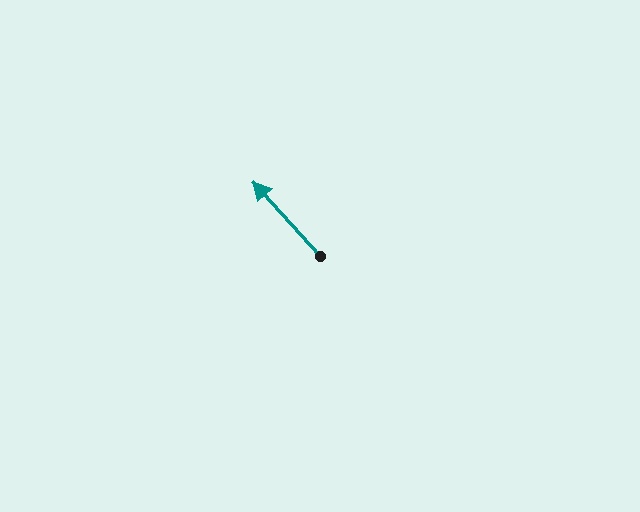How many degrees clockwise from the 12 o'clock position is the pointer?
Approximately 318 degrees.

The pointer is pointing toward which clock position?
Roughly 11 o'clock.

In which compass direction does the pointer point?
Northwest.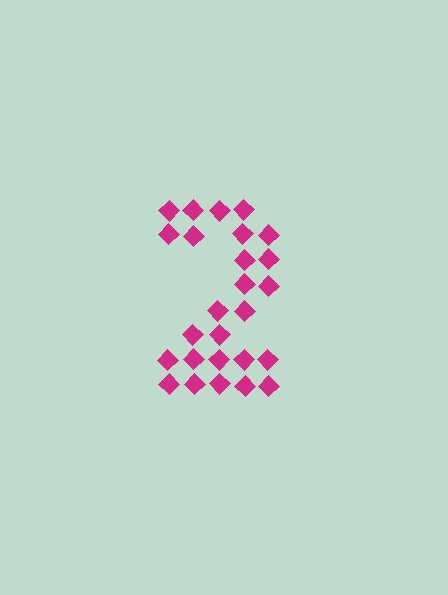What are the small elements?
The small elements are diamonds.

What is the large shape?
The large shape is the digit 2.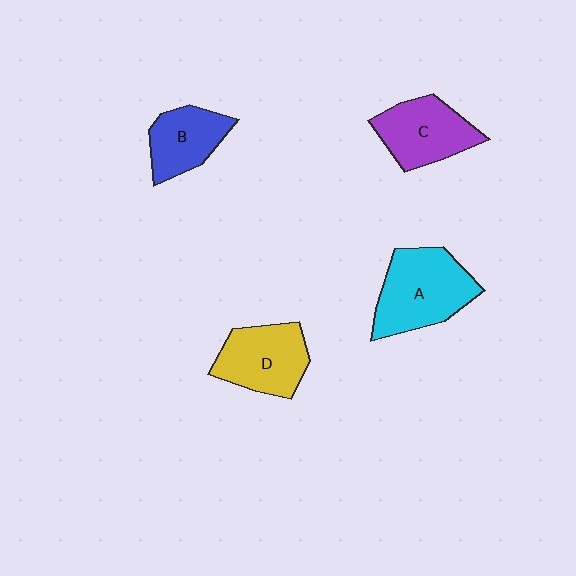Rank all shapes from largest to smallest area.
From largest to smallest: A (cyan), D (yellow), C (purple), B (blue).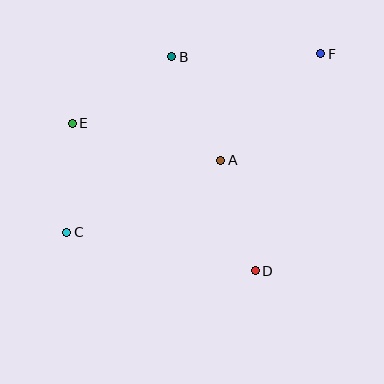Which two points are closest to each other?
Points C and E are closest to each other.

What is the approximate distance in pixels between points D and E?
The distance between D and E is approximately 235 pixels.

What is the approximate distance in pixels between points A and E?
The distance between A and E is approximately 153 pixels.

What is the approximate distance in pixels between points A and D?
The distance between A and D is approximately 116 pixels.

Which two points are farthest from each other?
Points C and F are farthest from each other.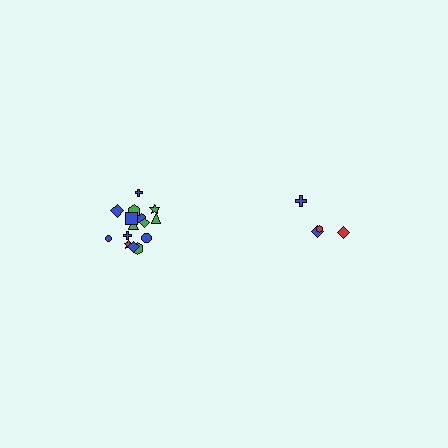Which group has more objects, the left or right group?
The left group.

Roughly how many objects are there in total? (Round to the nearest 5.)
Roughly 20 objects in total.